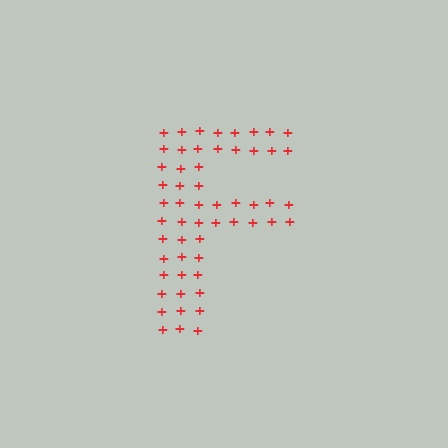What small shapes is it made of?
It is made of small plus signs.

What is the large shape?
The large shape is the letter F.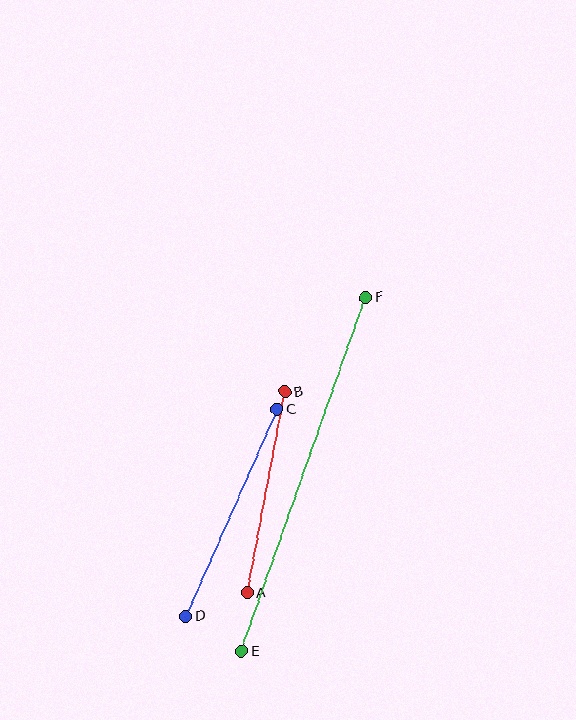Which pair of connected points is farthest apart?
Points E and F are farthest apart.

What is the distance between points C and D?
The distance is approximately 227 pixels.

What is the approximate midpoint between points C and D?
The midpoint is at approximately (232, 513) pixels.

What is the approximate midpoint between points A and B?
The midpoint is at approximately (266, 492) pixels.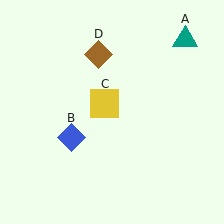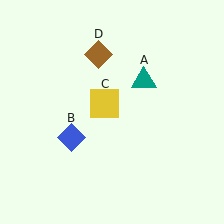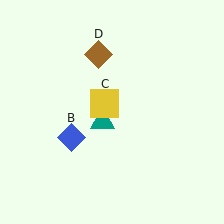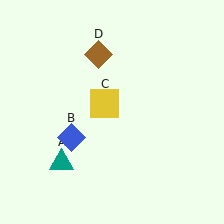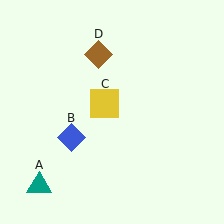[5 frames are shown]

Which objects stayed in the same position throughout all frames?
Blue diamond (object B) and yellow square (object C) and brown diamond (object D) remained stationary.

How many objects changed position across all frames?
1 object changed position: teal triangle (object A).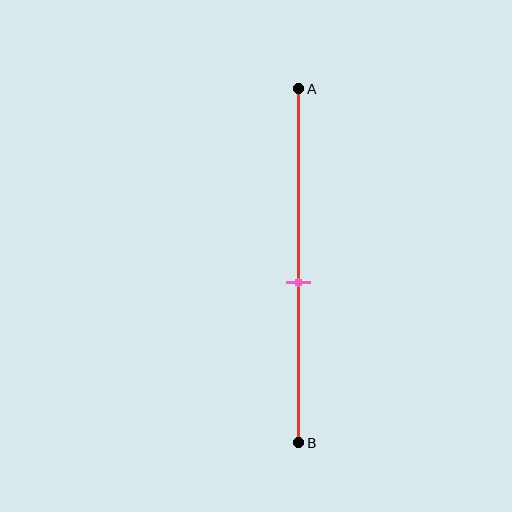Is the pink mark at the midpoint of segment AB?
No, the mark is at about 55% from A, not at the 50% midpoint.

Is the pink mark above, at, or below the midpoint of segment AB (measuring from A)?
The pink mark is below the midpoint of segment AB.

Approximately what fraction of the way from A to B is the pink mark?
The pink mark is approximately 55% of the way from A to B.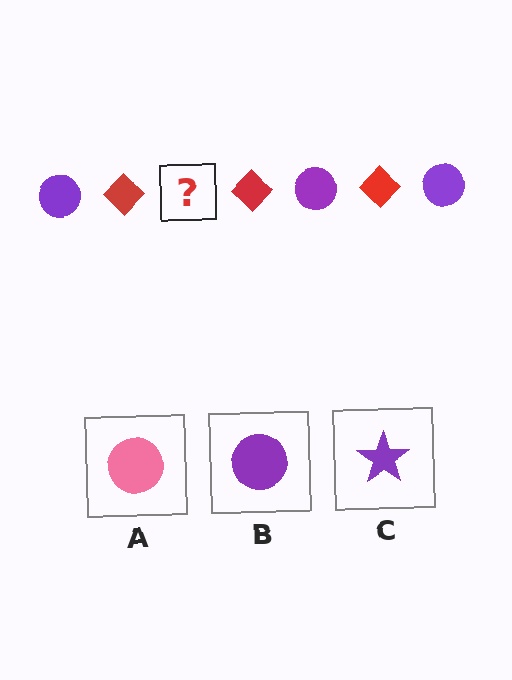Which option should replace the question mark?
Option B.